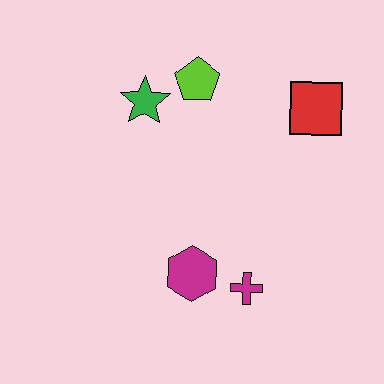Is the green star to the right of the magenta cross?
No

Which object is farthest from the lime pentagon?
The magenta cross is farthest from the lime pentagon.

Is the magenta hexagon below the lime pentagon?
Yes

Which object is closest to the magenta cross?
The magenta hexagon is closest to the magenta cross.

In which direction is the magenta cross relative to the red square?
The magenta cross is below the red square.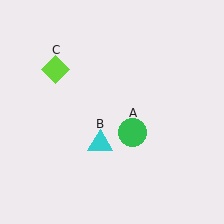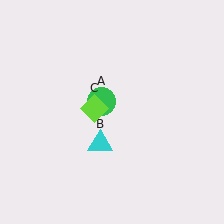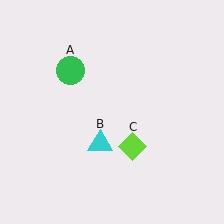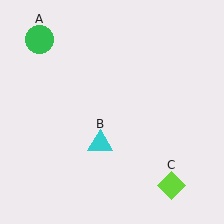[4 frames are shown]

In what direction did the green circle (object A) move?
The green circle (object A) moved up and to the left.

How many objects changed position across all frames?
2 objects changed position: green circle (object A), lime diamond (object C).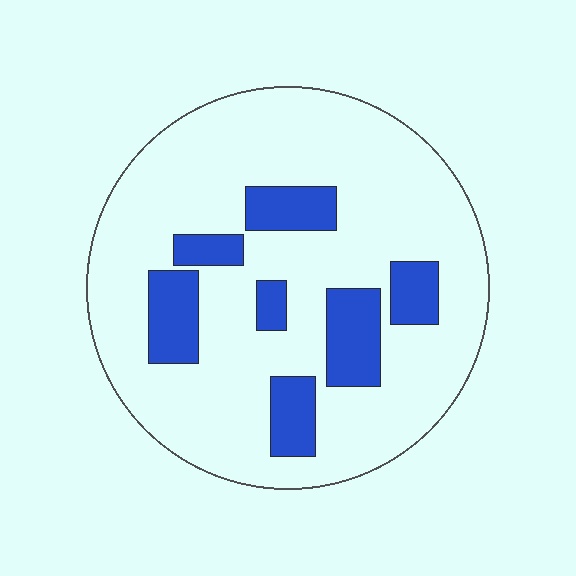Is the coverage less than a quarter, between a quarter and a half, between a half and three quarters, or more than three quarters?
Less than a quarter.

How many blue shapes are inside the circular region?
7.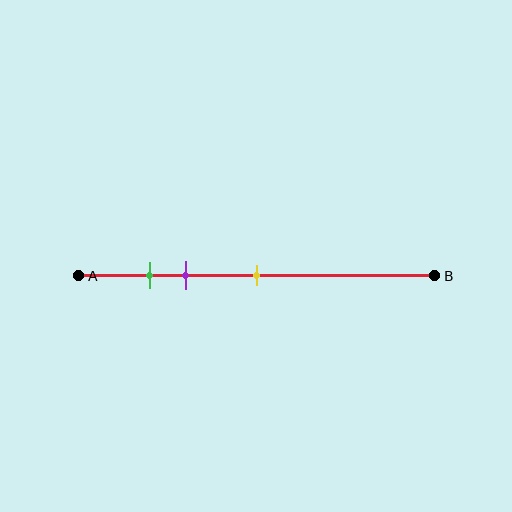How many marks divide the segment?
There are 3 marks dividing the segment.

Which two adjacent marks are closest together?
The green and purple marks are the closest adjacent pair.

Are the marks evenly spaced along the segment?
No, the marks are not evenly spaced.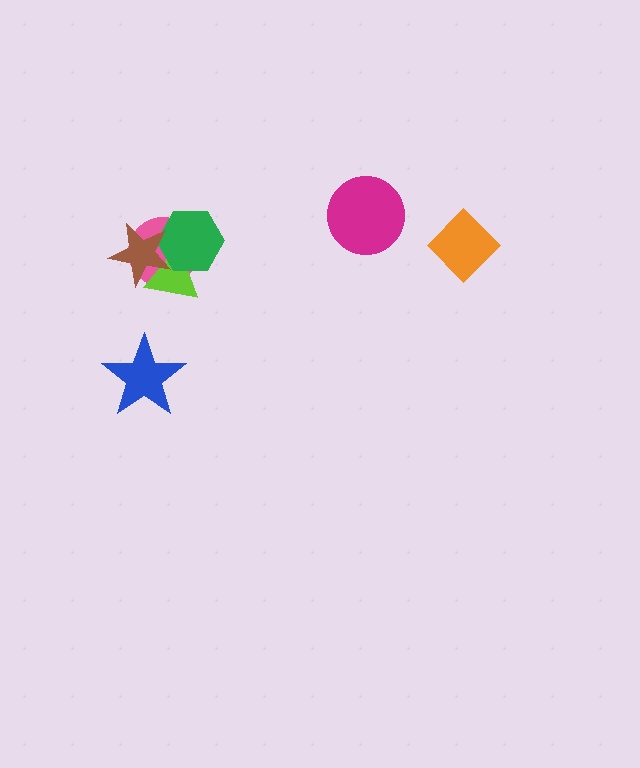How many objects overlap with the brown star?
3 objects overlap with the brown star.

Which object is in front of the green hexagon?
The brown star is in front of the green hexagon.